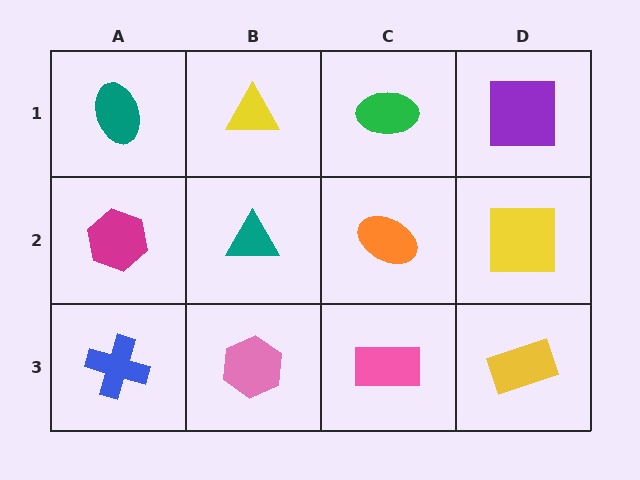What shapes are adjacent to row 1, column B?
A teal triangle (row 2, column B), a teal ellipse (row 1, column A), a green ellipse (row 1, column C).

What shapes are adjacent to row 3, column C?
An orange ellipse (row 2, column C), a pink hexagon (row 3, column B), a yellow rectangle (row 3, column D).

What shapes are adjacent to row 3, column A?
A magenta hexagon (row 2, column A), a pink hexagon (row 3, column B).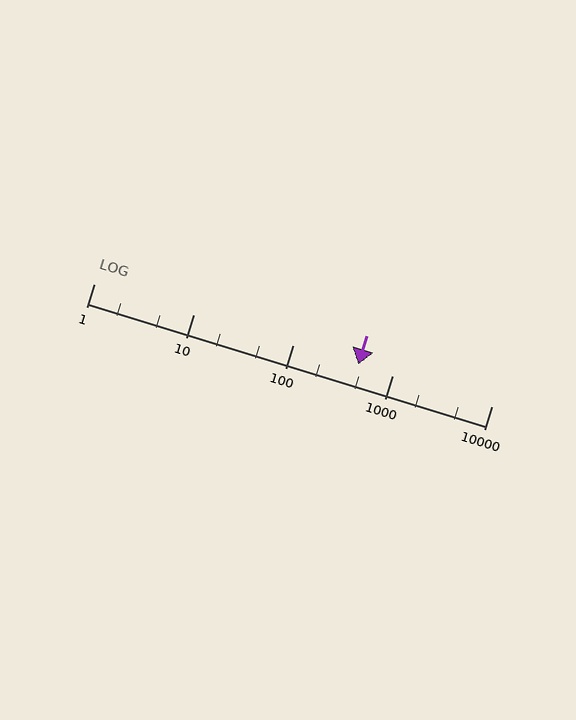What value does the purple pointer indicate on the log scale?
The pointer indicates approximately 460.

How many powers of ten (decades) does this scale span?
The scale spans 4 decades, from 1 to 10000.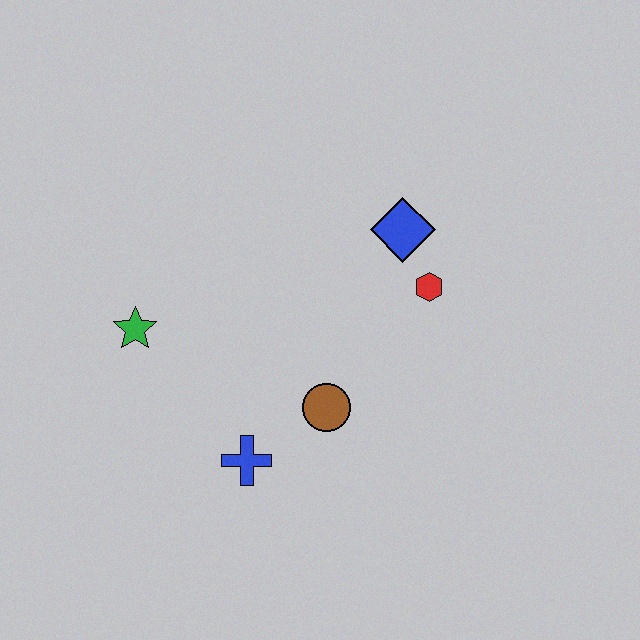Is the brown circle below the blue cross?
No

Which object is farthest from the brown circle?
The green star is farthest from the brown circle.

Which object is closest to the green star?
The blue cross is closest to the green star.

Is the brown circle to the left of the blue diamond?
Yes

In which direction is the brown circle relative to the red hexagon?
The brown circle is below the red hexagon.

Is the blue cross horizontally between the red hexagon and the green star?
Yes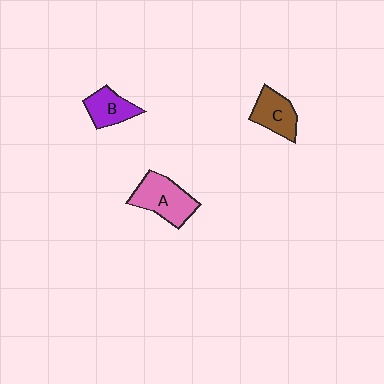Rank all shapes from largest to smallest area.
From largest to smallest: A (pink), C (brown), B (purple).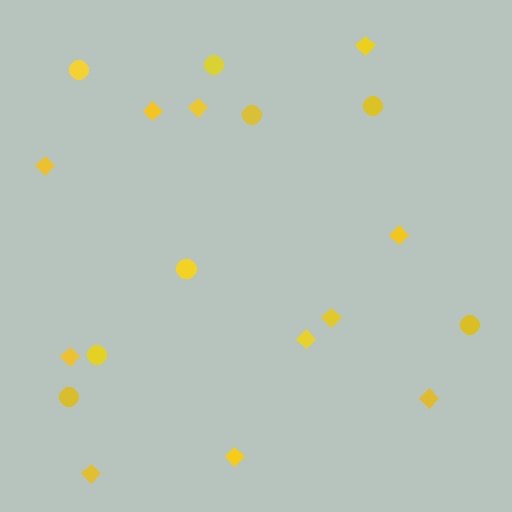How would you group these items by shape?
There are 2 groups: one group of circles (8) and one group of diamonds (11).